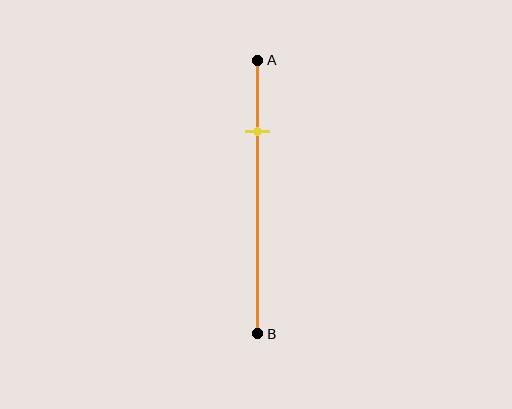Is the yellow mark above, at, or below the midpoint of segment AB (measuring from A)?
The yellow mark is above the midpoint of segment AB.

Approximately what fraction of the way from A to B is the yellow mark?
The yellow mark is approximately 25% of the way from A to B.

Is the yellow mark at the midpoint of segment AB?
No, the mark is at about 25% from A, not at the 50% midpoint.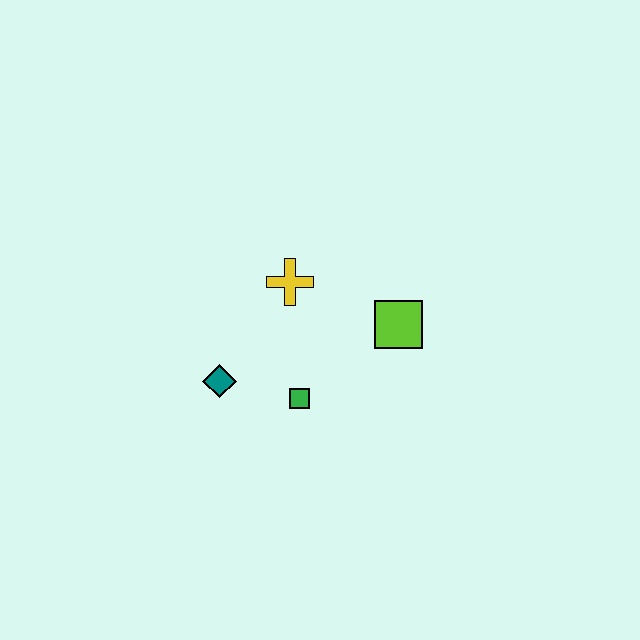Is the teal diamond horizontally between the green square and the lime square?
No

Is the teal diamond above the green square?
Yes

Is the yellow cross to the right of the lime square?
No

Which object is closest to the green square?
The teal diamond is closest to the green square.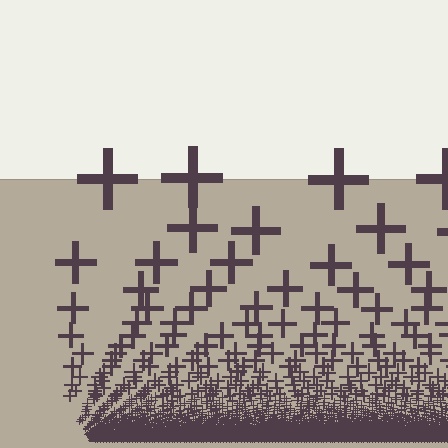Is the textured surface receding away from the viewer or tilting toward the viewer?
The surface appears to tilt toward the viewer. Texture elements get larger and sparser toward the top.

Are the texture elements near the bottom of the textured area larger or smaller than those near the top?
Smaller. The gradient is inverted — elements near the bottom are smaller and denser.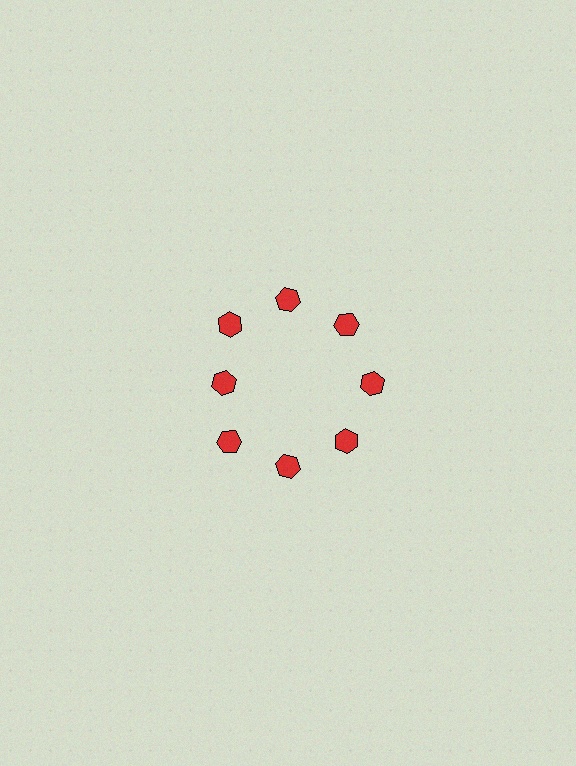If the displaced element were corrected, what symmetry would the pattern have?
It would have 8-fold rotational symmetry — the pattern would map onto itself every 45 degrees.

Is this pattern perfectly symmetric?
No. The 8 red hexagons are arranged in a ring, but one element near the 9 o'clock position is pulled inward toward the center, breaking the 8-fold rotational symmetry.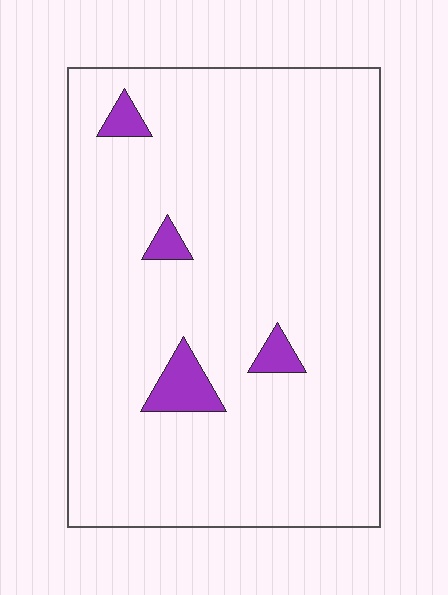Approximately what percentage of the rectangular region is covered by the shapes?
Approximately 5%.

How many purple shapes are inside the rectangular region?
4.